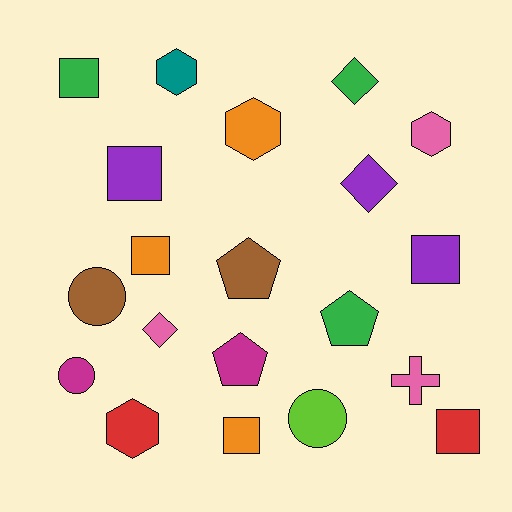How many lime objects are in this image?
There is 1 lime object.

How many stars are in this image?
There are no stars.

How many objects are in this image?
There are 20 objects.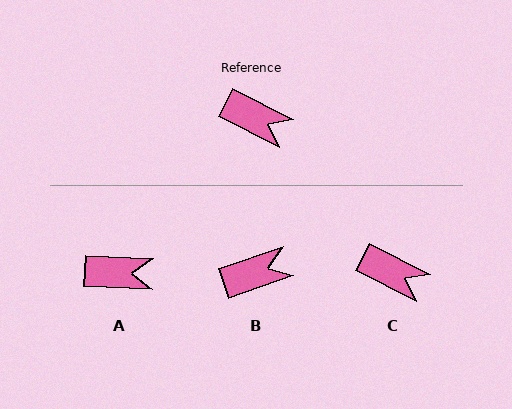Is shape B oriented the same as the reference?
No, it is off by about 46 degrees.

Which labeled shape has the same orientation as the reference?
C.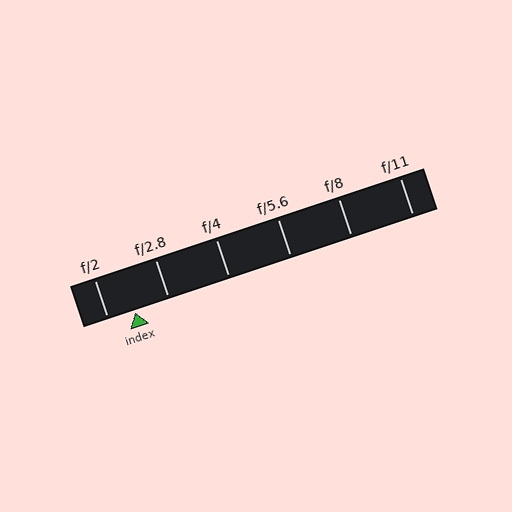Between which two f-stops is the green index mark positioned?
The index mark is between f/2 and f/2.8.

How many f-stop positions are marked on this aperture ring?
There are 6 f-stop positions marked.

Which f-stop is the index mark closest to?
The index mark is closest to f/2.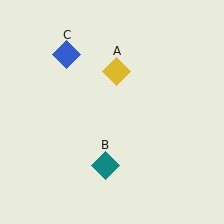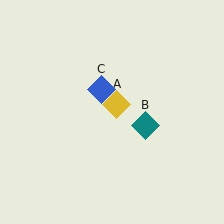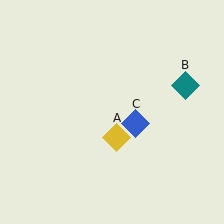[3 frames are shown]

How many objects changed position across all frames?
3 objects changed position: yellow diamond (object A), teal diamond (object B), blue diamond (object C).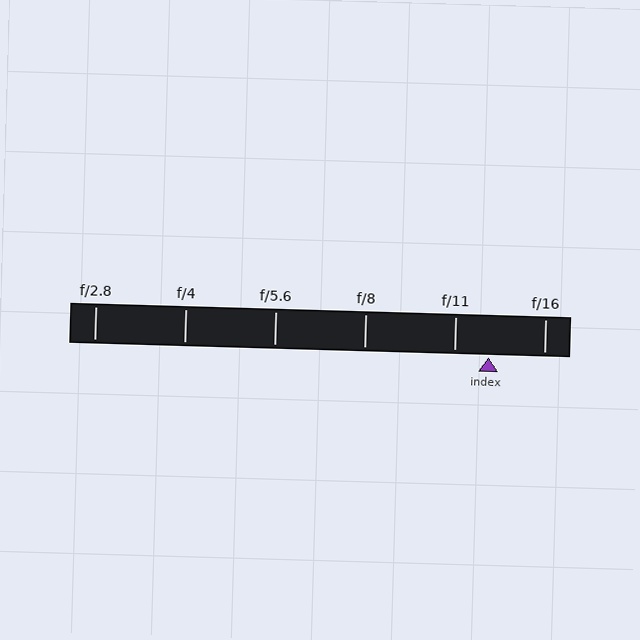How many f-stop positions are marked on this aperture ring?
There are 6 f-stop positions marked.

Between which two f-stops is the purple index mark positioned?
The index mark is between f/11 and f/16.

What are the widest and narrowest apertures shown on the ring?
The widest aperture shown is f/2.8 and the narrowest is f/16.